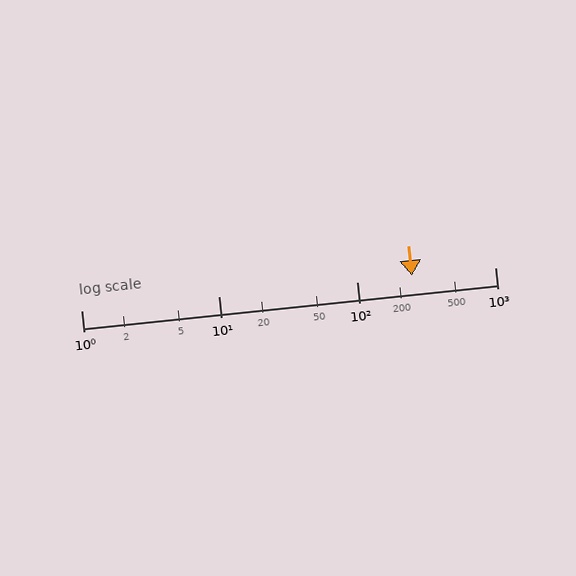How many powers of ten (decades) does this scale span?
The scale spans 3 decades, from 1 to 1000.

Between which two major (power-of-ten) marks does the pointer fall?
The pointer is between 100 and 1000.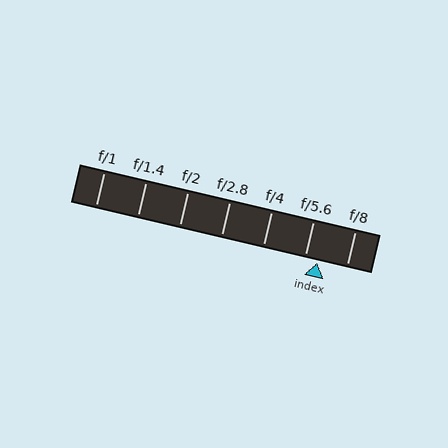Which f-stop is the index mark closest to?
The index mark is closest to f/5.6.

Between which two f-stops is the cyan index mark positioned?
The index mark is between f/5.6 and f/8.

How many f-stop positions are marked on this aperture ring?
There are 7 f-stop positions marked.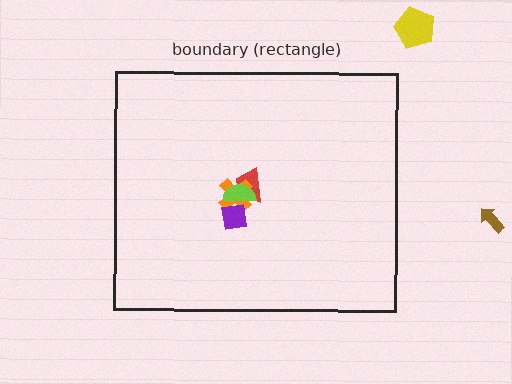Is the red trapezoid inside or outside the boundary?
Inside.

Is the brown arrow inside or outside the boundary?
Outside.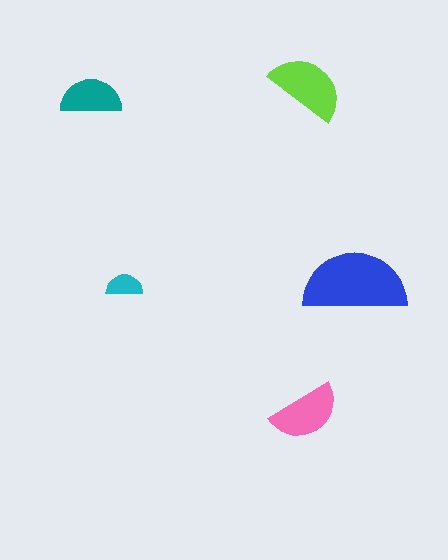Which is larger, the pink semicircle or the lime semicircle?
The lime one.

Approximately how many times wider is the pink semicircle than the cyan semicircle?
About 2 times wider.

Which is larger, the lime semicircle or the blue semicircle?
The blue one.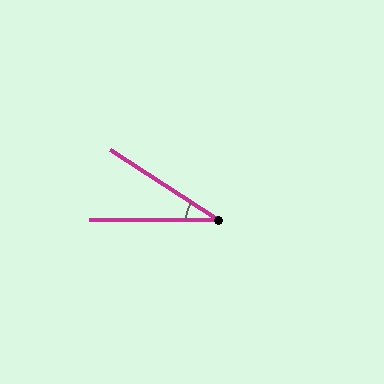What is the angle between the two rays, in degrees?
Approximately 33 degrees.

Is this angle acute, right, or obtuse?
It is acute.